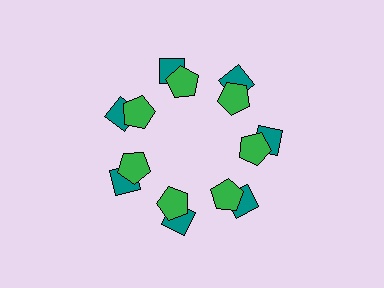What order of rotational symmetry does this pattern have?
This pattern has 7-fold rotational symmetry.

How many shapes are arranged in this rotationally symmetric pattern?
There are 14 shapes, arranged in 7 groups of 2.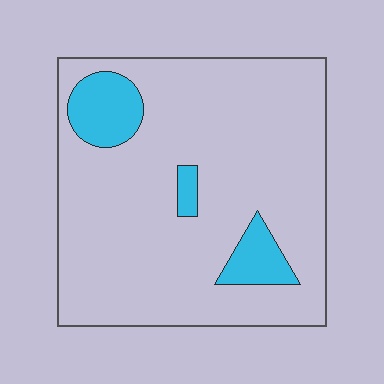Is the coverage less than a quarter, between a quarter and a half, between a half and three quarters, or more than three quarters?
Less than a quarter.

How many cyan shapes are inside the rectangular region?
3.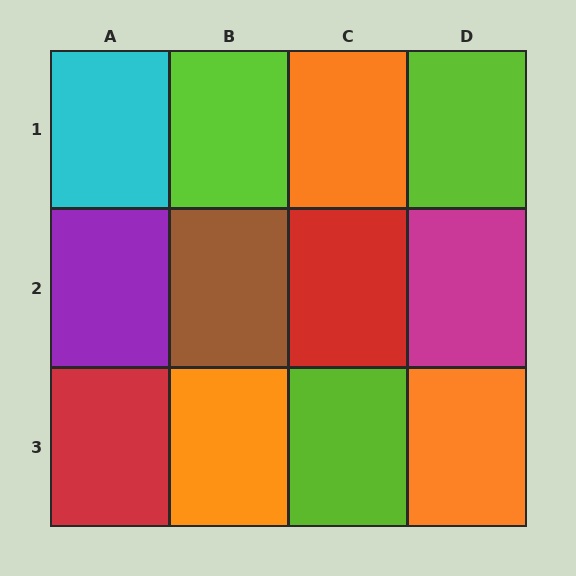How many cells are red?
2 cells are red.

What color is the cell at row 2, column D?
Magenta.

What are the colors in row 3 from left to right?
Red, orange, lime, orange.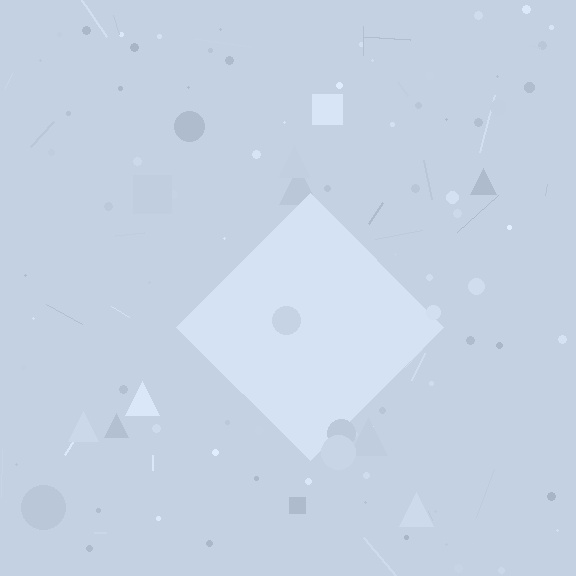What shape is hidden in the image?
A diamond is hidden in the image.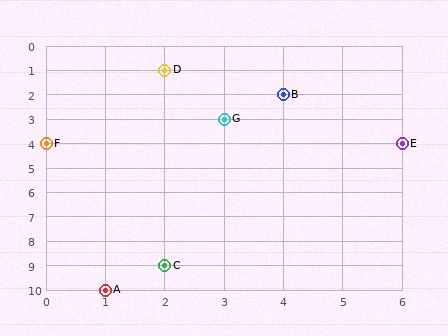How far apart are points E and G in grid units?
Points E and G are 3 columns and 1 row apart (about 3.2 grid units diagonally).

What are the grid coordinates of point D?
Point D is at grid coordinates (2, 1).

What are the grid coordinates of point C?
Point C is at grid coordinates (2, 9).